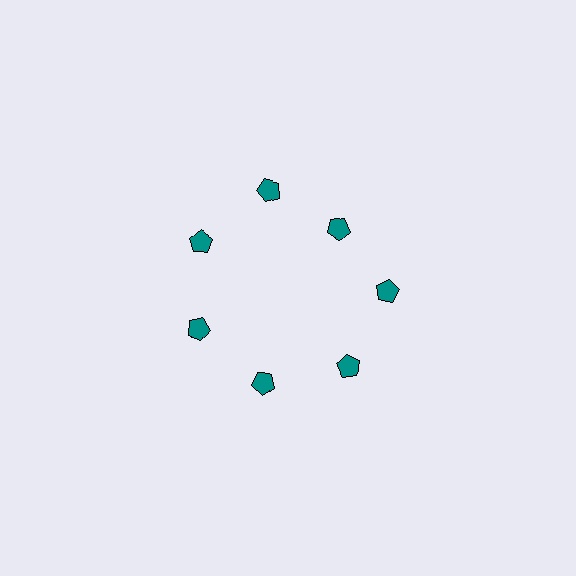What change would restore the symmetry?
The symmetry would be restored by moving it outward, back onto the ring so that all 7 pentagons sit at equal angles and equal distance from the center.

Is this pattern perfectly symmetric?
No. The 7 teal pentagons are arranged in a ring, but one element near the 1 o'clock position is pulled inward toward the center, breaking the 7-fold rotational symmetry.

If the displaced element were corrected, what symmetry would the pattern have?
It would have 7-fold rotational symmetry — the pattern would map onto itself every 51 degrees.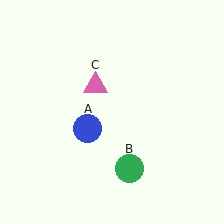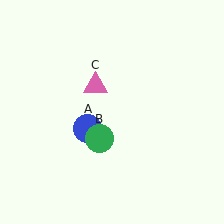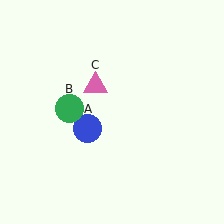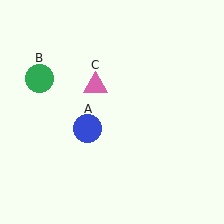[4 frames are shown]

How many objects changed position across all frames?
1 object changed position: green circle (object B).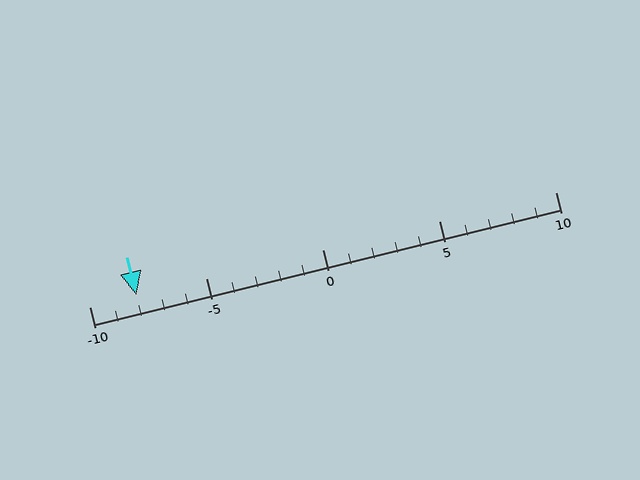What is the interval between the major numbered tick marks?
The major tick marks are spaced 5 units apart.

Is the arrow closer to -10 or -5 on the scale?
The arrow is closer to -10.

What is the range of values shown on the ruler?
The ruler shows values from -10 to 10.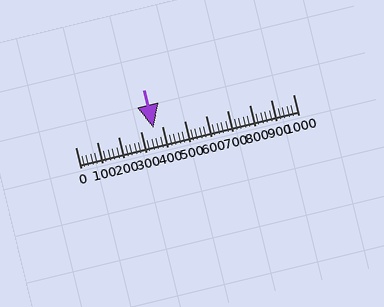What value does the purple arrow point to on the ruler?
The purple arrow points to approximately 360.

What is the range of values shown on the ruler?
The ruler shows values from 0 to 1000.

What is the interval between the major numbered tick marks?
The major tick marks are spaced 100 units apart.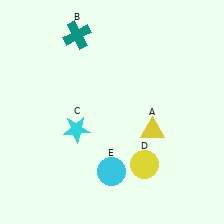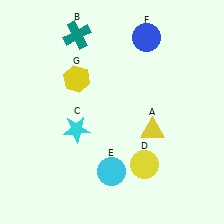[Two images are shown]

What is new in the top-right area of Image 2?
A blue circle (F) was added in the top-right area of Image 2.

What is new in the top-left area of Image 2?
A yellow hexagon (G) was added in the top-left area of Image 2.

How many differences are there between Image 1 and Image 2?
There are 2 differences between the two images.